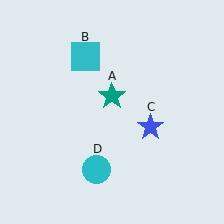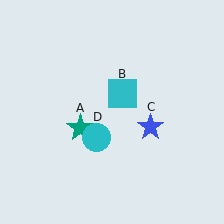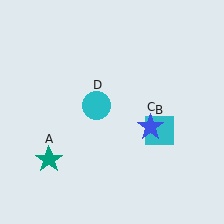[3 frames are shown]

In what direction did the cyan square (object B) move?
The cyan square (object B) moved down and to the right.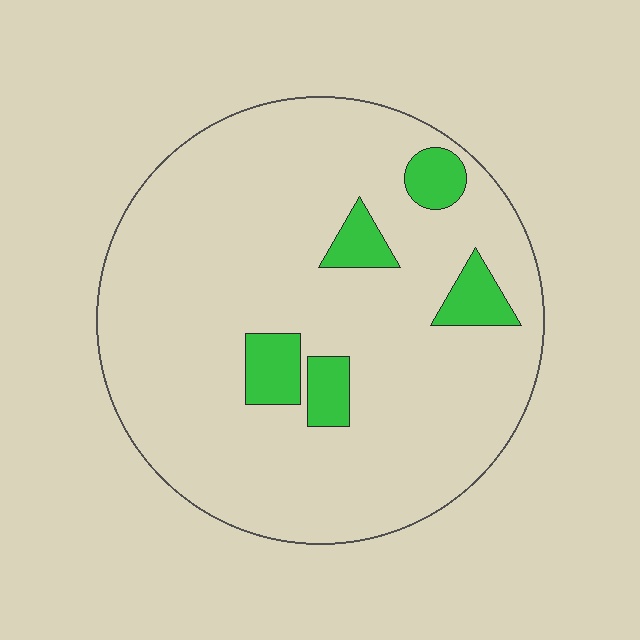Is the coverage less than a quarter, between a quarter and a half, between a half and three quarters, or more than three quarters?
Less than a quarter.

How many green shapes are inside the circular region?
5.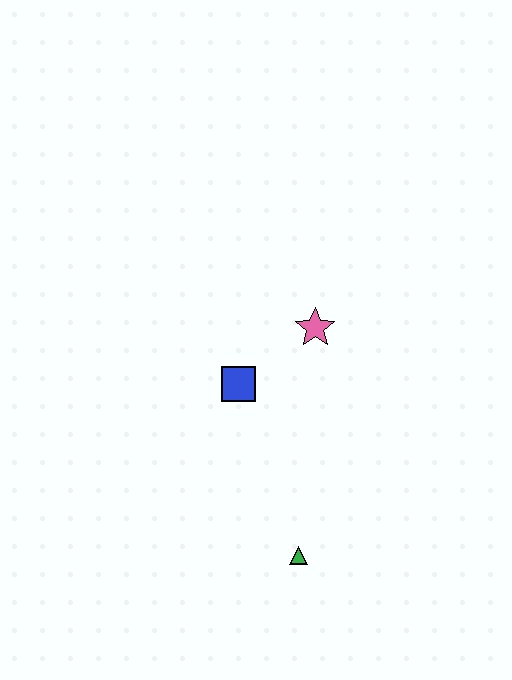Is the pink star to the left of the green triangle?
No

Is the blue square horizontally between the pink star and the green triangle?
No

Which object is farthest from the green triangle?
The pink star is farthest from the green triangle.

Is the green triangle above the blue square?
No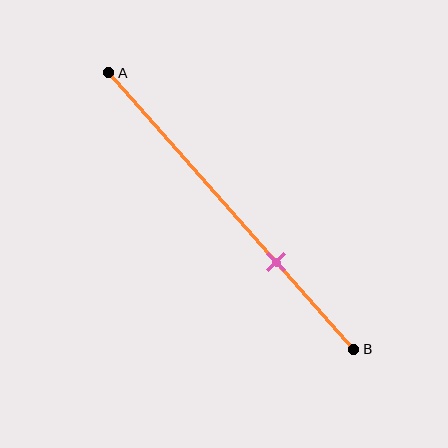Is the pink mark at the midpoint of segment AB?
No, the mark is at about 70% from A, not at the 50% midpoint.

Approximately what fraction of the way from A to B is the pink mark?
The pink mark is approximately 70% of the way from A to B.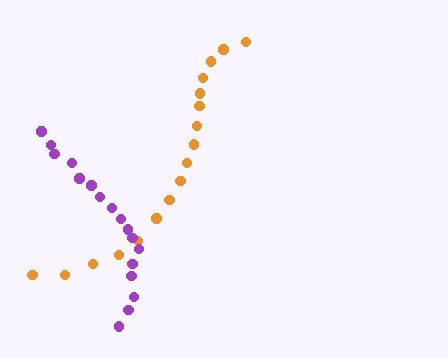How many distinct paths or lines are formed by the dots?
There are 2 distinct paths.